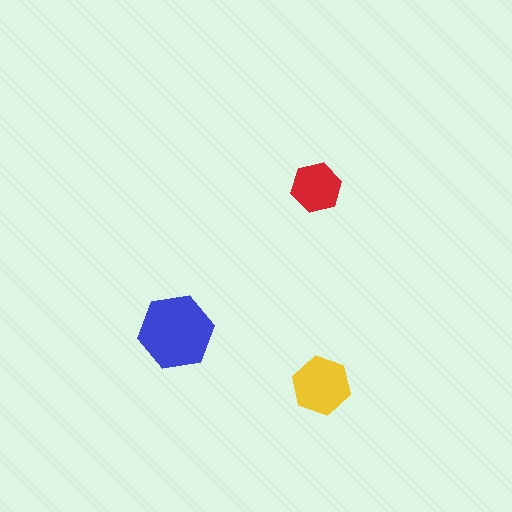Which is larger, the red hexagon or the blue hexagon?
The blue one.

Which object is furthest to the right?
The yellow hexagon is rightmost.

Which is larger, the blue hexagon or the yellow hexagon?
The blue one.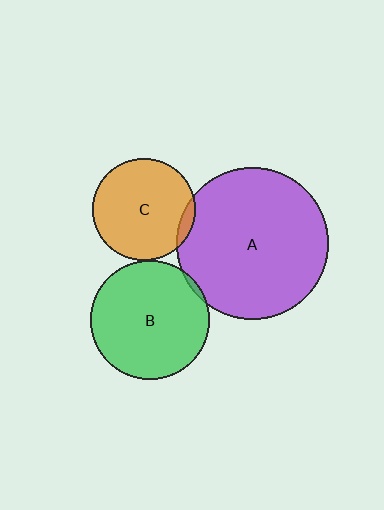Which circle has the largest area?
Circle A (purple).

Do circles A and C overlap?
Yes.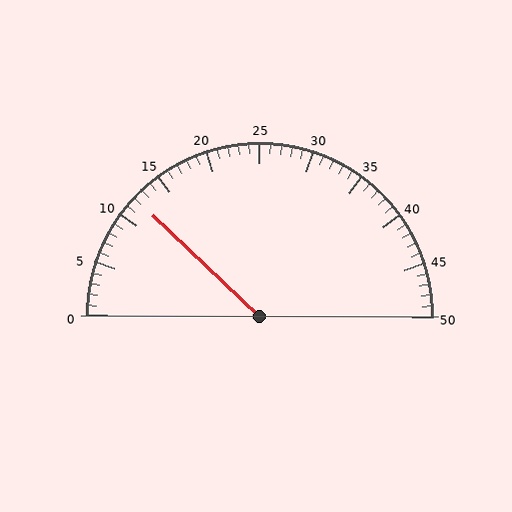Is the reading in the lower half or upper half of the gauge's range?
The reading is in the lower half of the range (0 to 50).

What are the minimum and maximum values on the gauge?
The gauge ranges from 0 to 50.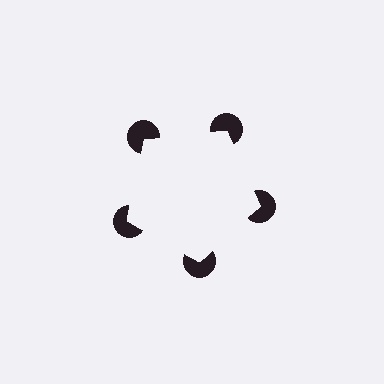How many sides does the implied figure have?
5 sides.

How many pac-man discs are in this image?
There are 5 — one at each vertex of the illusory pentagon.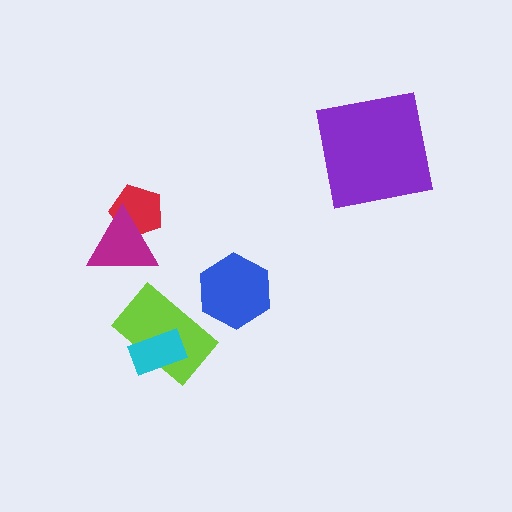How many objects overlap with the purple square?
0 objects overlap with the purple square.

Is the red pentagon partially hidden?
Yes, it is partially covered by another shape.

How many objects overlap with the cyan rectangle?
1 object overlaps with the cyan rectangle.